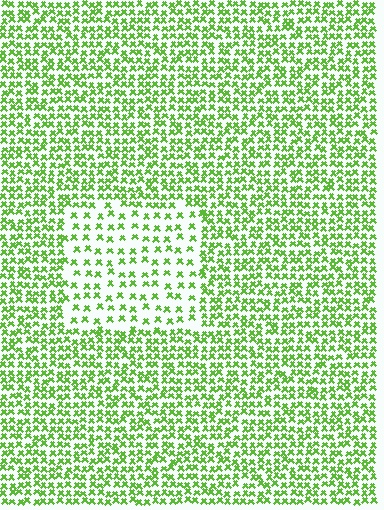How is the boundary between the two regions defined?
The boundary is defined by a change in element density (approximately 2.1x ratio). All elements are the same color, size, and shape.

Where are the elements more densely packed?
The elements are more densely packed outside the rectangle boundary.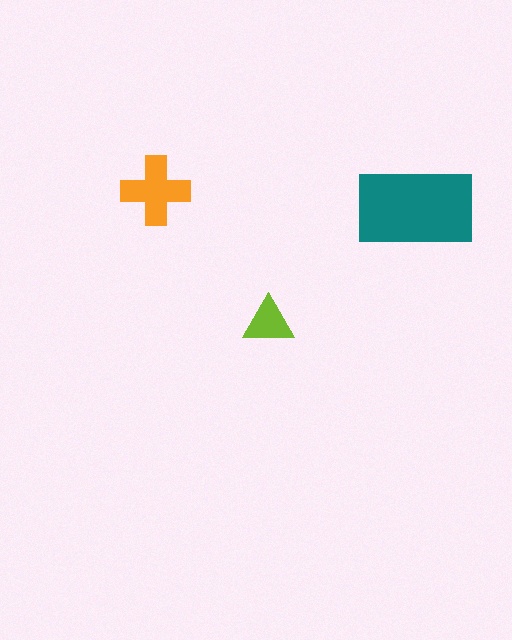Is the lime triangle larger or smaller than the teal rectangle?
Smaller.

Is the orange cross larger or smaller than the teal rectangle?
Smaller.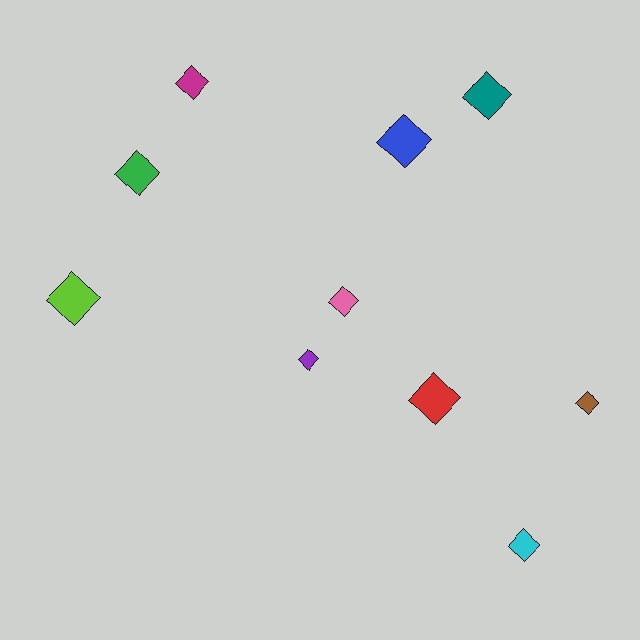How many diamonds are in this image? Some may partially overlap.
There are 10 diamonds.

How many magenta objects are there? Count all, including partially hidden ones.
There is 1 magenta object.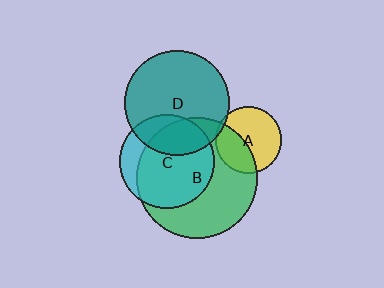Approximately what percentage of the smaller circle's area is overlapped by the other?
Approximately 30%.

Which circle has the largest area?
Circle B (green).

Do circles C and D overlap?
Yes.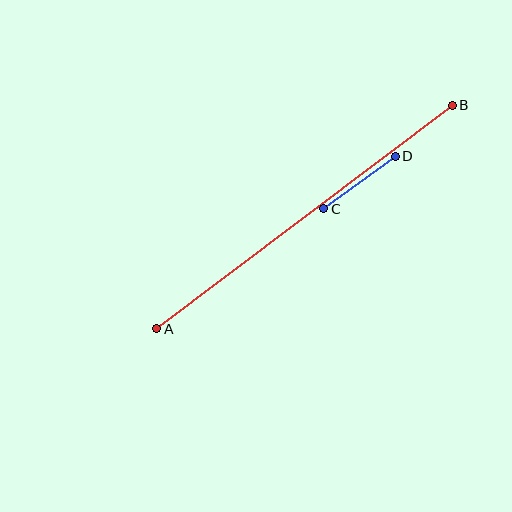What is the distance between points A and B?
The distance is approximately 370 pixels.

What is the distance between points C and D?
The distance is approximately 89 pixels.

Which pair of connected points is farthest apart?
Points A and B are farthest apart.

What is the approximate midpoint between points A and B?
The midpoint is at approximately (304, 217) pixels.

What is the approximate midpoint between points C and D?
The midpoint is at approximately (360, 182) pixels.